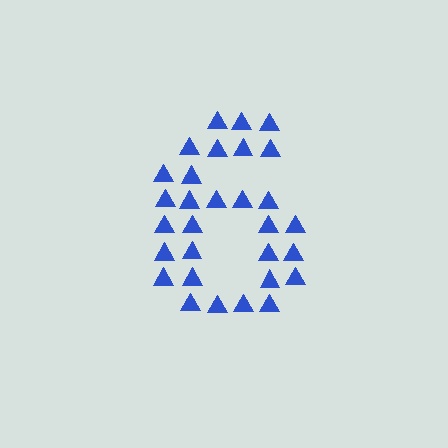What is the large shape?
The large shape is the digit 6.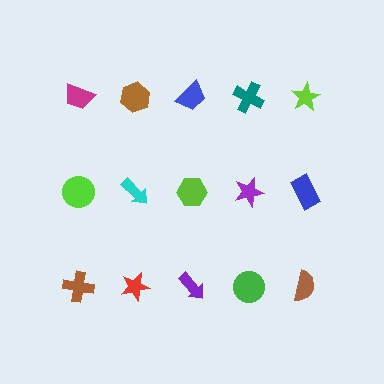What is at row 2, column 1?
A lime circle.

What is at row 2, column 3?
A lime hexagon.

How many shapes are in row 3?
5 shapes.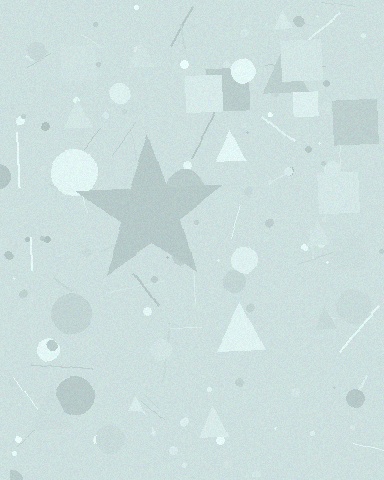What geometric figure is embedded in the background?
A star is embedded in the background.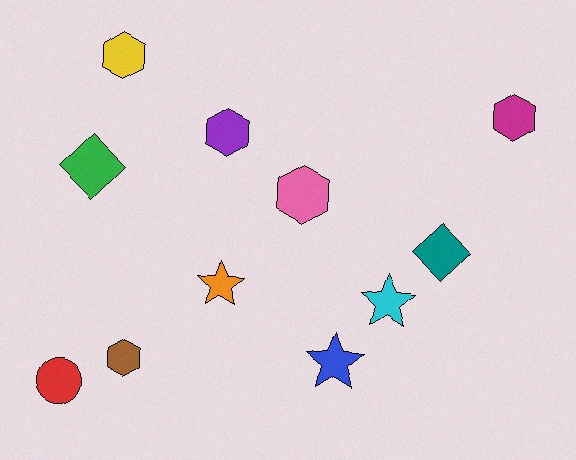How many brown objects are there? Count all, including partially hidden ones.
There is 1 brown object.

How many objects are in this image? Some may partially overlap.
There are 11 objects.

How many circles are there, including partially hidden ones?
There is 1 circle.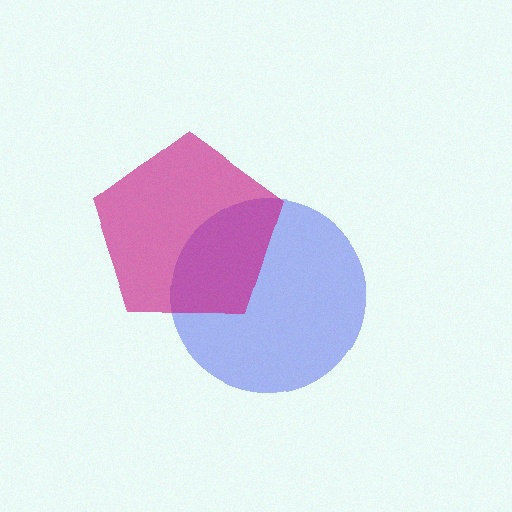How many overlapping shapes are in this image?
There are 2 overlapping shapes in the image.